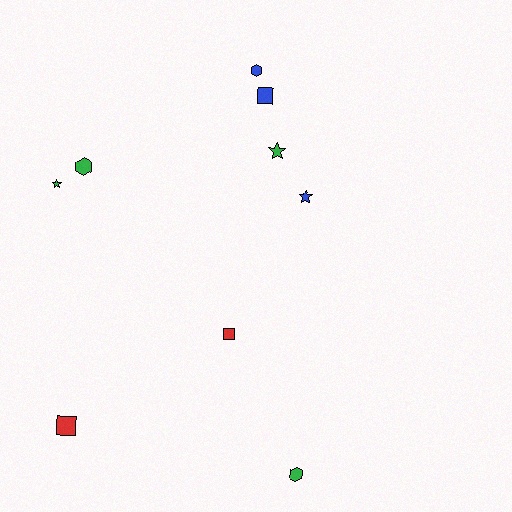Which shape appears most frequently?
Star, with 3 objects.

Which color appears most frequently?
Green, with 4 objects.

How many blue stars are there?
There is 1 blue star.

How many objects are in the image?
There are 9 objects.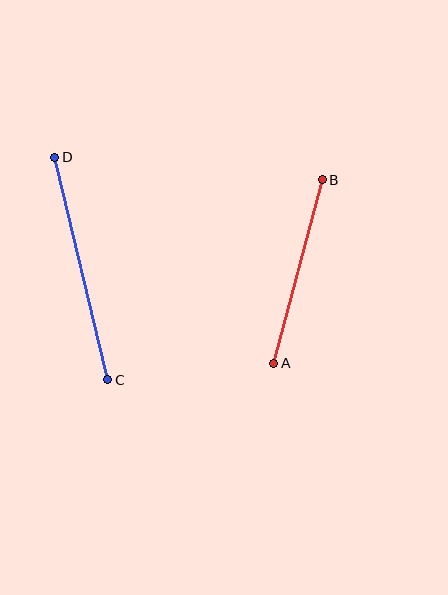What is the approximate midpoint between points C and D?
The midpoint is at approximately (81, 269) pixels.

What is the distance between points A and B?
The distance is approximately 190 pixels.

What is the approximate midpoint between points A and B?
The midpoint is at approximately (298, 272) pixels.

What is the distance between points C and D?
The distance is approximately 228 pixels.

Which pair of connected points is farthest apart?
Points C and D are farthest apart.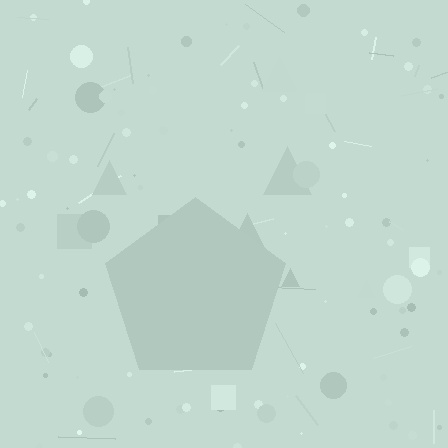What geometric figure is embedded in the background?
A pentagon is embedded in the background.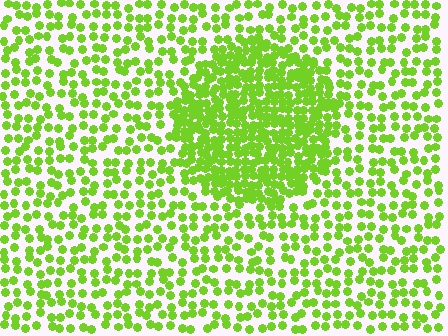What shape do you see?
I see a circle.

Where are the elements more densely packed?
The elements are more densely packed inside the circle boundary.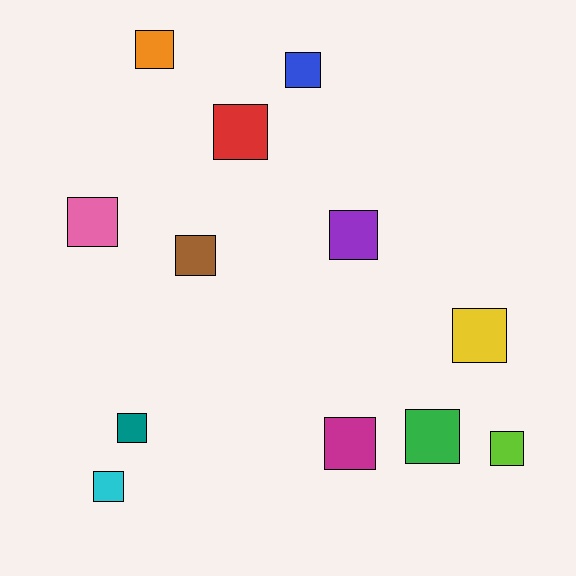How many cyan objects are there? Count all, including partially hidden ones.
There is 1 cyan object.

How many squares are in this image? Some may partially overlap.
There are 12 squares.